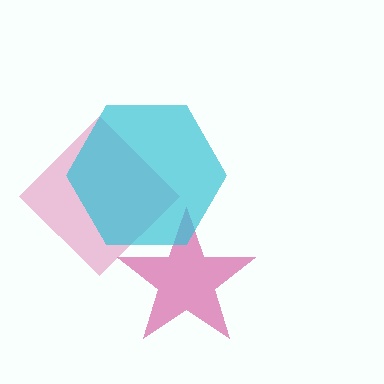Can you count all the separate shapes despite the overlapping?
Yes, there are 3 separate shapes.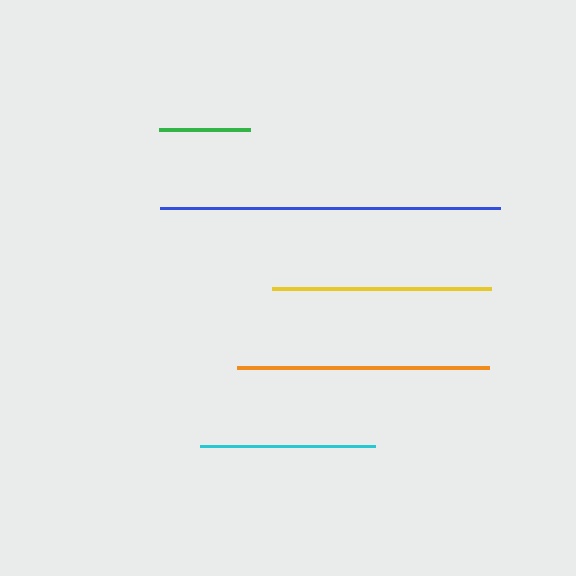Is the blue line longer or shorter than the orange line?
The blue line is longer than the orange line.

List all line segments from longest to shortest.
From longest to shortest: blue, orange, yellow, cyan, green.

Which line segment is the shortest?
The green line is the shortest at approximately 92 pixels.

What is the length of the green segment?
The green segment is approximately 92 pixels long.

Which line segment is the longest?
The blue line is the longest at approximately 340 pixels.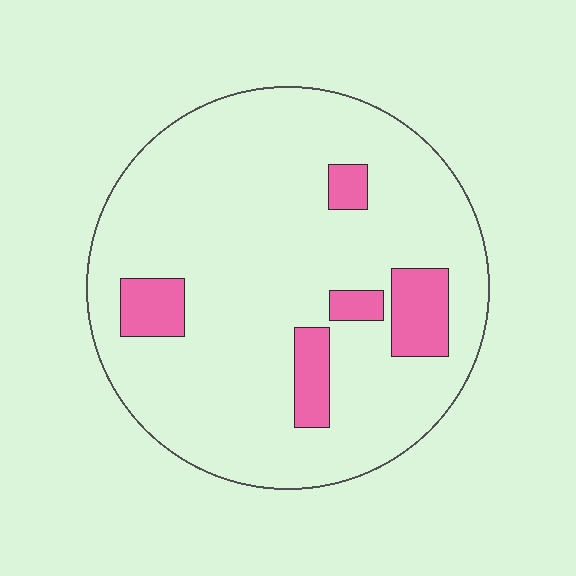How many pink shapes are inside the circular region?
5.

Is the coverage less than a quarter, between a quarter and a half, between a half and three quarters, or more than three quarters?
Less than a quarter.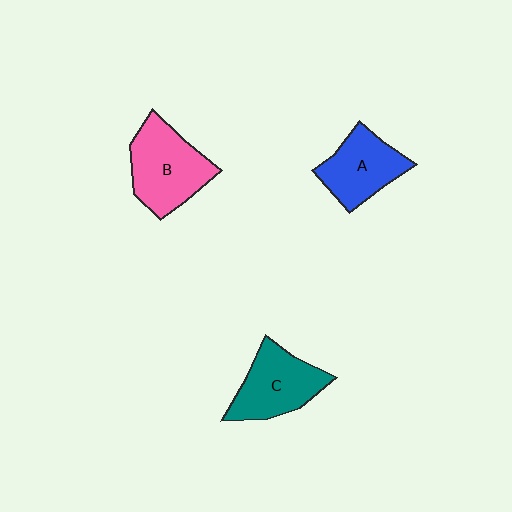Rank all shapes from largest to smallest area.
From largest to smallest: B (pink), C (teal), A (blue).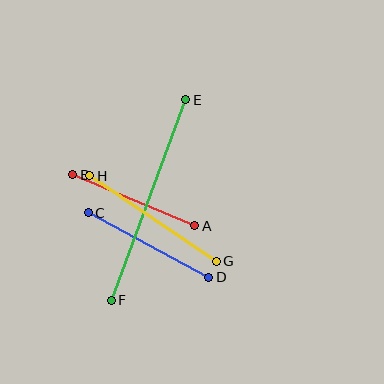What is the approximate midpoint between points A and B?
The midpoint is at approximately (134, 200) pixels.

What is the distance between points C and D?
The distance is approximately 137 pixels.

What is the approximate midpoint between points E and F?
The midpoint is at approximately (149, 200) pixels.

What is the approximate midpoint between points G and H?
The midpoint is at approximately (153, 218) pixels.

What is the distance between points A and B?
The distance is approximately 132 pixels.